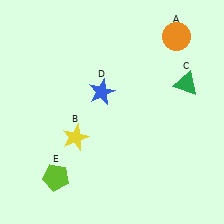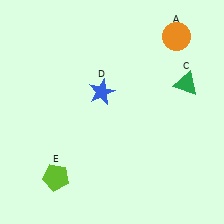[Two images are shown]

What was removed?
The yellow star (B) was removed in Image 2.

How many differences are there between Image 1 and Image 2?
There is 1 difference between the two images.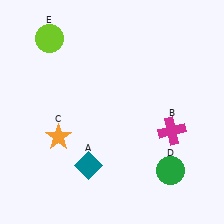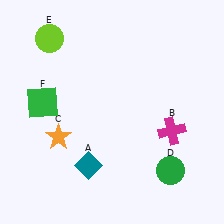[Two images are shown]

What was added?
A green square (F) was added in Image 2.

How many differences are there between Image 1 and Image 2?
There is 1 difference between the two images.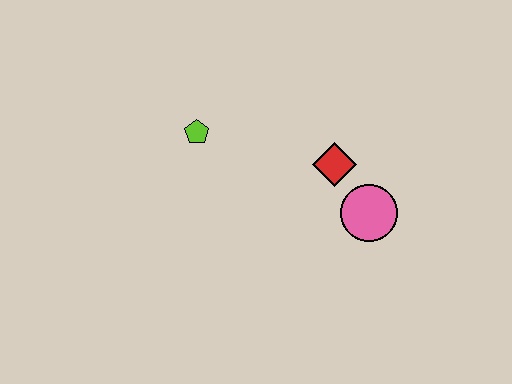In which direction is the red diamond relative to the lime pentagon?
The red diamond is to the right of the lime pentagon.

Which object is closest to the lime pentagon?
The red diamond is closest to the lime pentagon.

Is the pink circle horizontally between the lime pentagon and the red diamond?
No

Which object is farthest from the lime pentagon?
The pink circle is farthest from the lime pentagon.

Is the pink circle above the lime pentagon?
No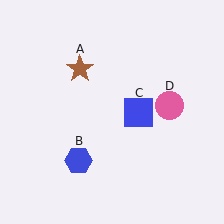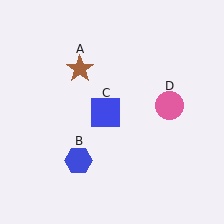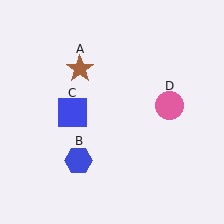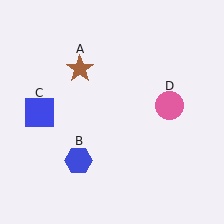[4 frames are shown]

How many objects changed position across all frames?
1 object changed position: blue square (object C).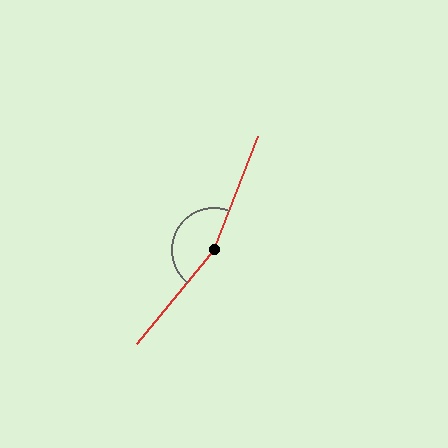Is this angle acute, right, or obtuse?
It is obtuse.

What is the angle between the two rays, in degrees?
Approximately 162 degrees.